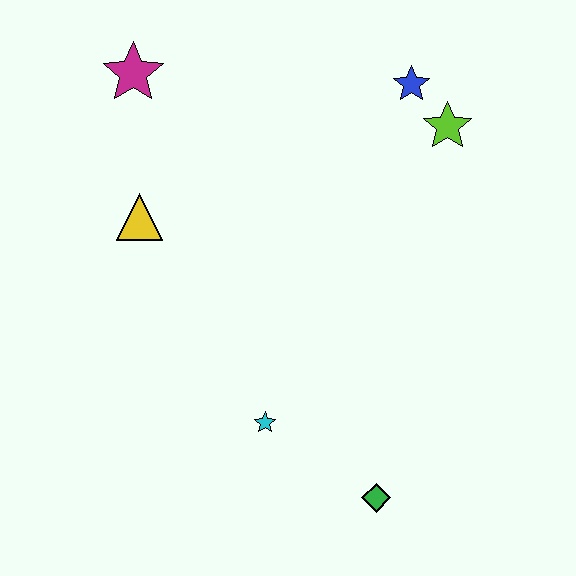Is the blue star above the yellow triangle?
Yes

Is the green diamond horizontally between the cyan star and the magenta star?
No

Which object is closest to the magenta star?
The yellow triangle is closest to the magenta star.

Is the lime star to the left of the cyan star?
No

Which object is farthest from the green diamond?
The magenta star is farthest from the green diamond.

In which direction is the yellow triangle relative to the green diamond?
The yellow triangle is above the green diamond.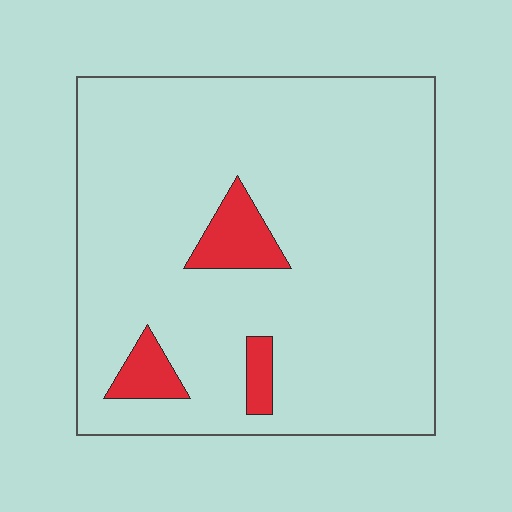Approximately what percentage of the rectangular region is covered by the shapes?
Approximately 10%.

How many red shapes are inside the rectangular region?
3.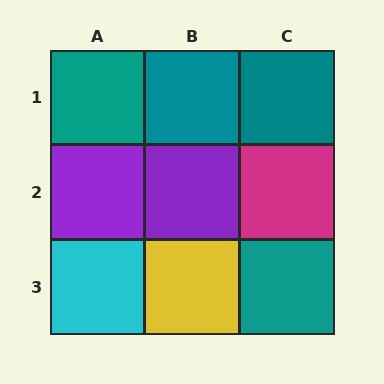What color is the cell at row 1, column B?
Teal.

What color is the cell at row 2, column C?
Magenta.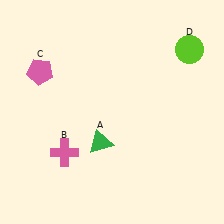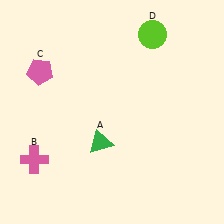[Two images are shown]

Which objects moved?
The objects that moved are: the pink cross (B), the lime circle (D).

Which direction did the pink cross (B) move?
The pink cross (B) moved left.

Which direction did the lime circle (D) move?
The lime circle (D) moved left.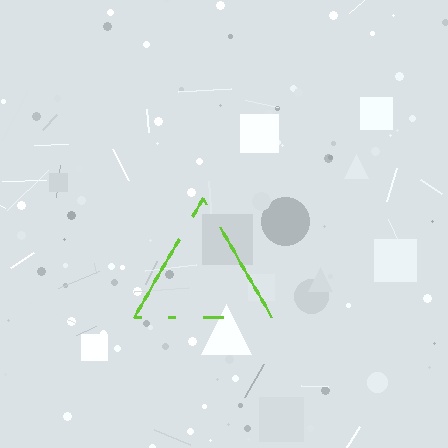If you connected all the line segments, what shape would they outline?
They would outline a triangle.